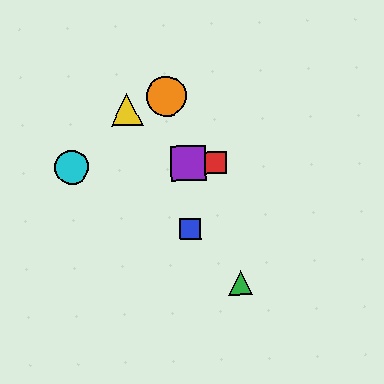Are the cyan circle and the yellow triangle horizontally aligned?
No, the cyan circle is at y≈167 and the yellow triangle is at y≈110.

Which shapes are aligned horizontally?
The red square, the purple square, the cyan circle are aligned horizontally.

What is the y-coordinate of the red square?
The red square is at y≈163.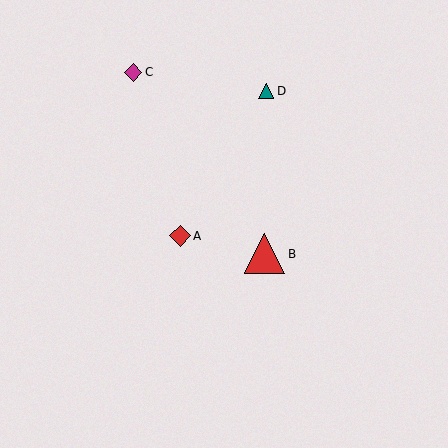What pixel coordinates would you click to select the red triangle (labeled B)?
Click at (265, 254) to select the red triangle B.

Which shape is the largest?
The red triangle (labeled B) is the largest.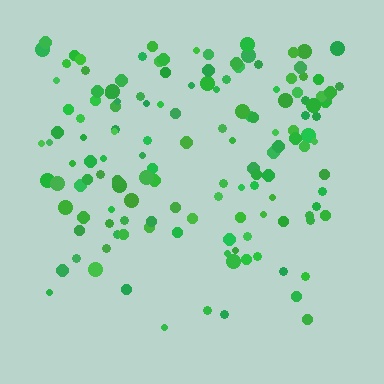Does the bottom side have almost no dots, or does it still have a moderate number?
Still a moderate number, just noticeably fewer than the top.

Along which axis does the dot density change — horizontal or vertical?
Vertical.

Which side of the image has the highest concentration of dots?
The top.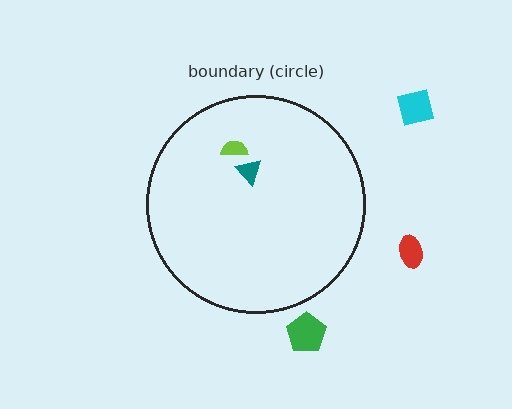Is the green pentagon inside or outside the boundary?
Outside.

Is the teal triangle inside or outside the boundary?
Inside.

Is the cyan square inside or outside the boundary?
Outside.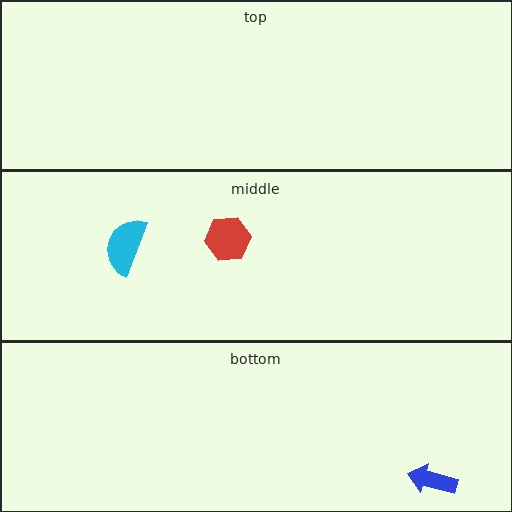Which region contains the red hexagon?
The middle region.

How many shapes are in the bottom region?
1.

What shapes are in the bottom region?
The blue arrow.